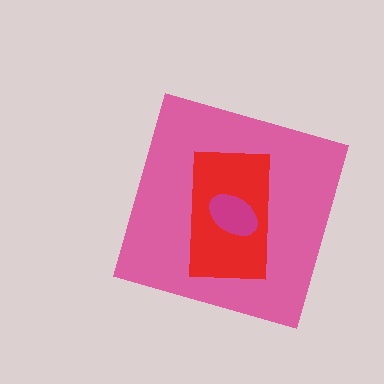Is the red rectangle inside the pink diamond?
Yes.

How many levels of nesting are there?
3.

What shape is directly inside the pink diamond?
The red rectangle.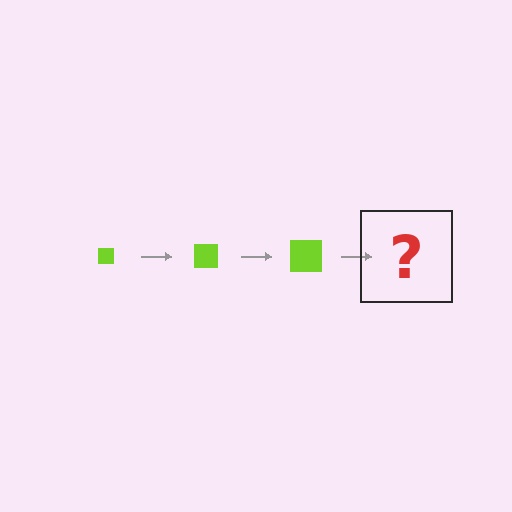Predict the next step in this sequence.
The next step is a lime square, larger than the previous one.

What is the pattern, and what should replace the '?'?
The pattern is that the square gets progressively larger each step. The '?' should be a lime square, larger than the previous one.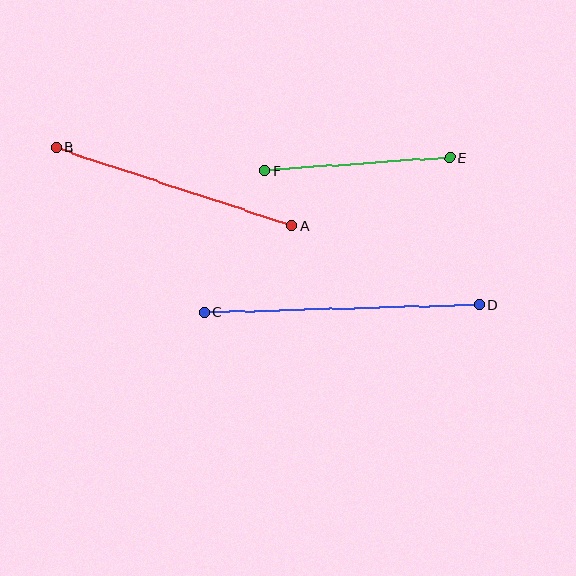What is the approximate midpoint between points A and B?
The midpoint is at approximately (174, 187) pixels.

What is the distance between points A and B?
The distance is approximately 248 pixels.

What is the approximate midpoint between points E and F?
The midpoint is at approximately (358, 164) pixels.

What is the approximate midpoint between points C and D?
The midpoint is at approximately (342, 309) pixels.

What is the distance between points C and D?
The distance is approximately 276 pixels.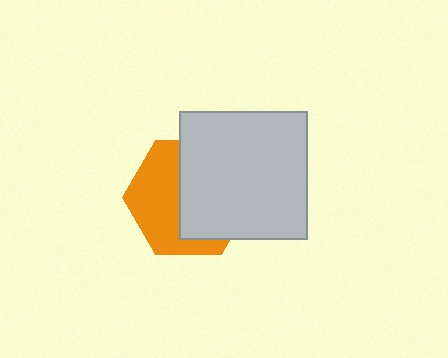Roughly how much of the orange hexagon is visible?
About half of it is visible (roughly 47%).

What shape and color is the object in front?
The object in front is a light gray square.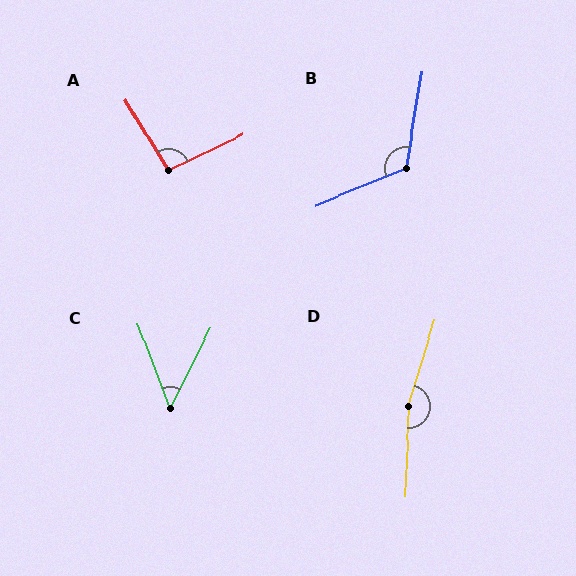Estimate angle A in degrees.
Approximately 95 degrees.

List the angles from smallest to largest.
C (48°), A (95°), B (122°), D (165°).